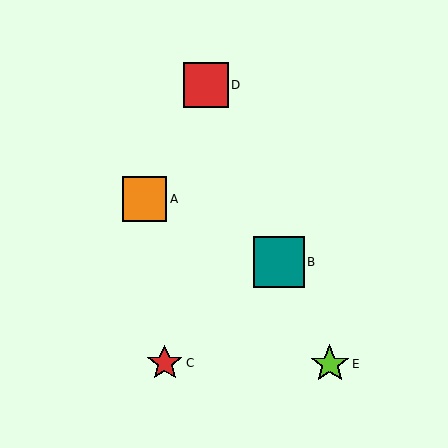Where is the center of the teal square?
The center of the teal square is at (279, 262).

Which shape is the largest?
The teal square (labeled B) is the largest.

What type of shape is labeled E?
Shape E is a lime star.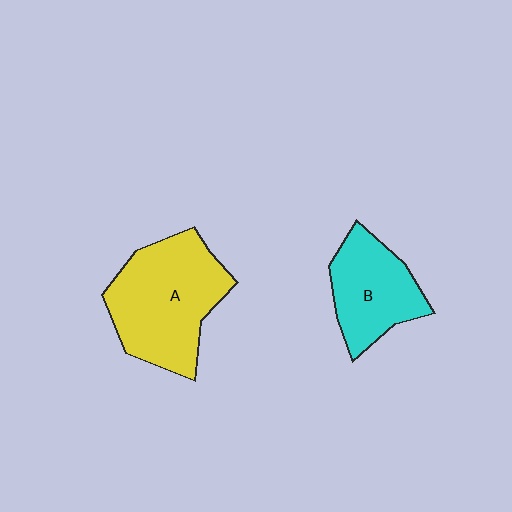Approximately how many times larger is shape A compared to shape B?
Approximately 1.5 times.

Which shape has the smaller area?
Shape B (cyan).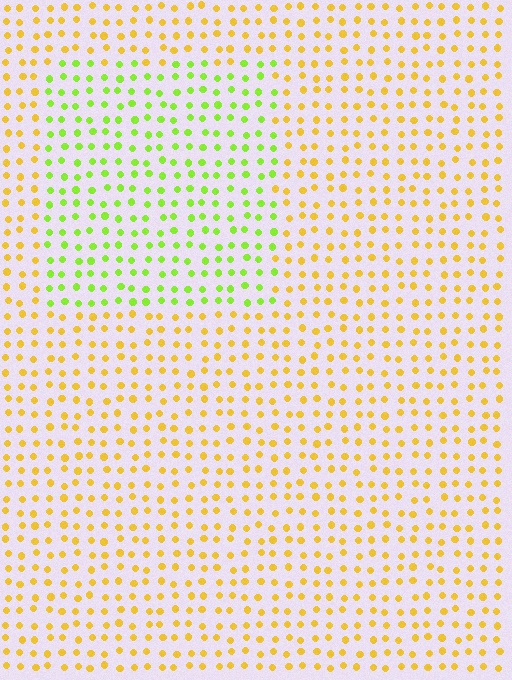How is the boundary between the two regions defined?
The boundary is defined purely by a slight shift in hue (about 47 degrees). Spacing, size, and orientation are identical on both sides.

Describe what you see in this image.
The image is filled with small yellow elements in a uniform arrangement. A rectangle-shaped region is visible where the elements are tinted to a slightly different hue, forming a subtle color boundary.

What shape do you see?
I see a rectangle.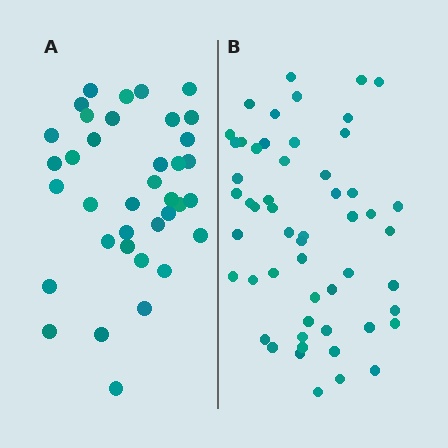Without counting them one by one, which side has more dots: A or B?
Region B (the right region) has more dots.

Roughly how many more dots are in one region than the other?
Region B has approximately 15 more dots than region A.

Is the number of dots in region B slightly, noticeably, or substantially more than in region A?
Region B has substantially more. The ratio is roughly 1.5 to 1.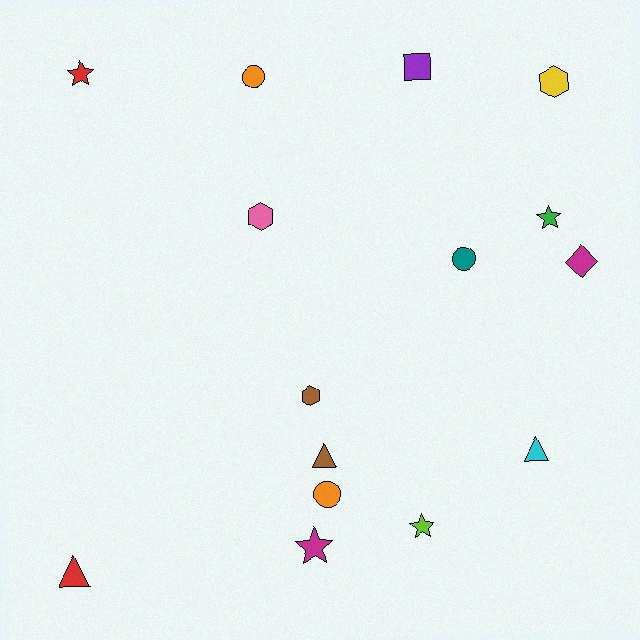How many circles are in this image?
There are 3 circles.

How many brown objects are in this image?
There are 2 brown objects.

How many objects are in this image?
There are 15 objects.